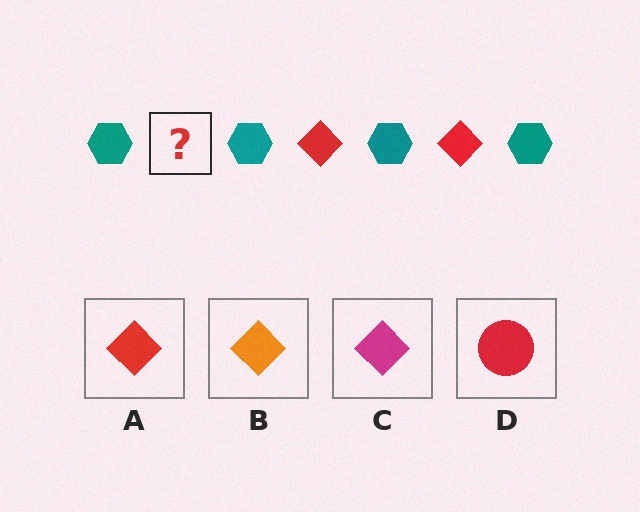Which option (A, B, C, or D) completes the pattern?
A.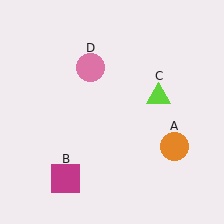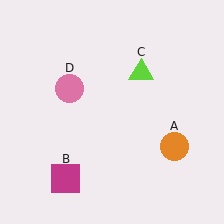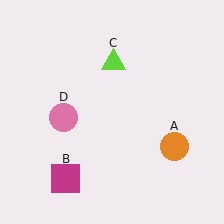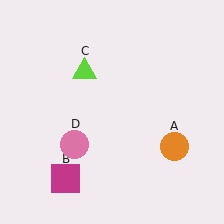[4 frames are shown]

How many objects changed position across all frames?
2 objects changed position: lime triangle (object C), pink circle (object D).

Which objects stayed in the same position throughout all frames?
Orange circle (object A) and magenta square (object B) remained stationary.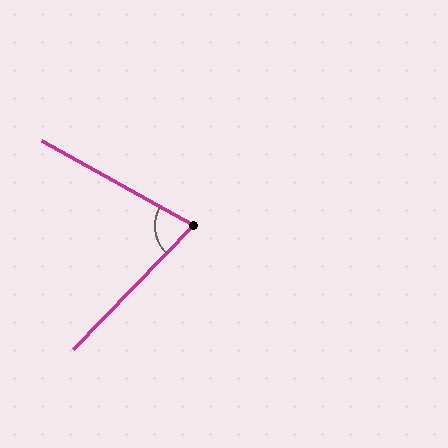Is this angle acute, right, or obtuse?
It is acute.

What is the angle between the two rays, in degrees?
Approximately 75 degrees.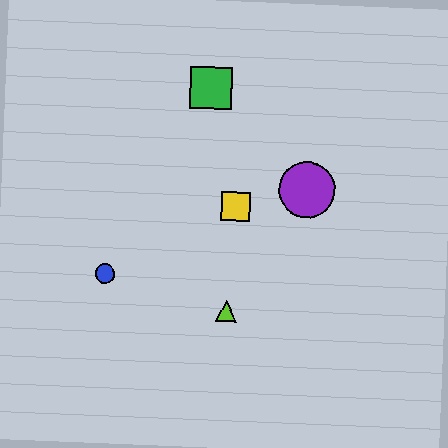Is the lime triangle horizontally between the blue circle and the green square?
No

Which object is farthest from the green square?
The lime triangle is farthest from the green square.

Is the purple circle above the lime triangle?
Yes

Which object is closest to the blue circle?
The lime triangle is closest to the blue circle.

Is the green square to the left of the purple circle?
Yes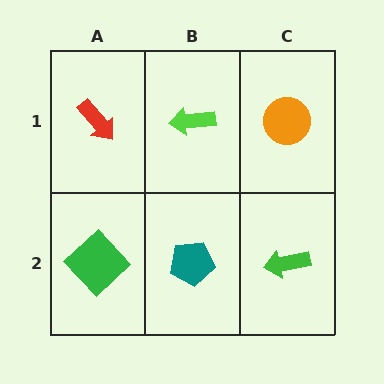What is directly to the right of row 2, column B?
A green arrow.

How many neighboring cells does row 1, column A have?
2.